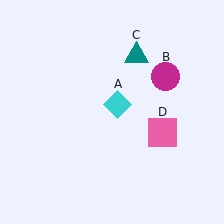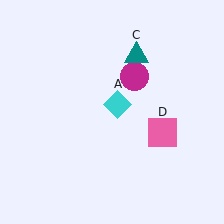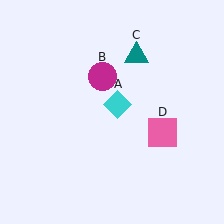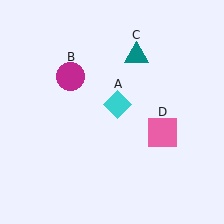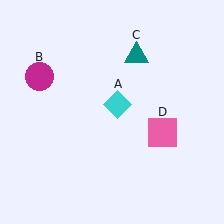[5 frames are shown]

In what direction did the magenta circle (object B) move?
The magenta circle (object B) moved left.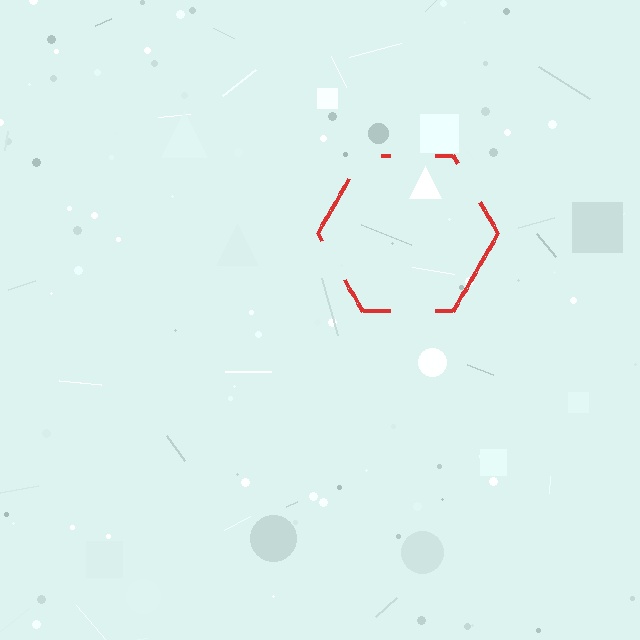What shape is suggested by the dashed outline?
The dashed outline suggests a hexagon.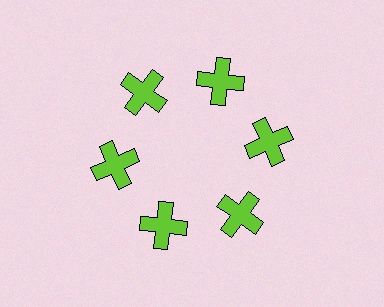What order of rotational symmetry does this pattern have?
This pattern has 6-fold rotational symmetry.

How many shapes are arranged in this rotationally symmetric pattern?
There are 6 shapes, arranged in 6 groups of 1.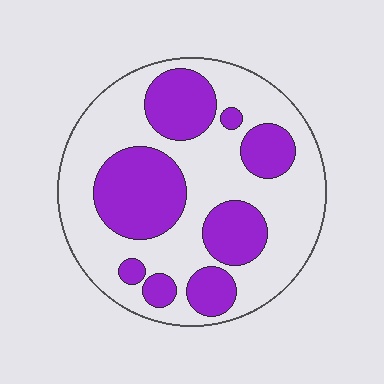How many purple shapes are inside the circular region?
8.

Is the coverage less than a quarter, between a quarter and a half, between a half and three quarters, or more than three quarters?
Between a quarter and a half.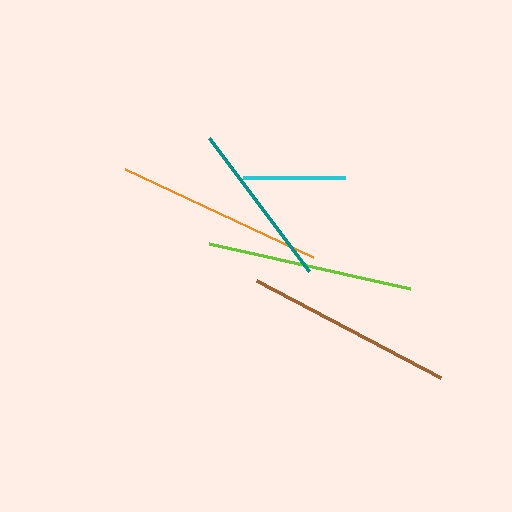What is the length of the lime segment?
The lime segment is approximately 206 pixels long.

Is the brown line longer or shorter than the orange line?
The brown line is longer than the orange line.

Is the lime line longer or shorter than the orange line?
The orange line is longer than the lime line.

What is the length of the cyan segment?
The cyan segment is approximately 102 pixels long.